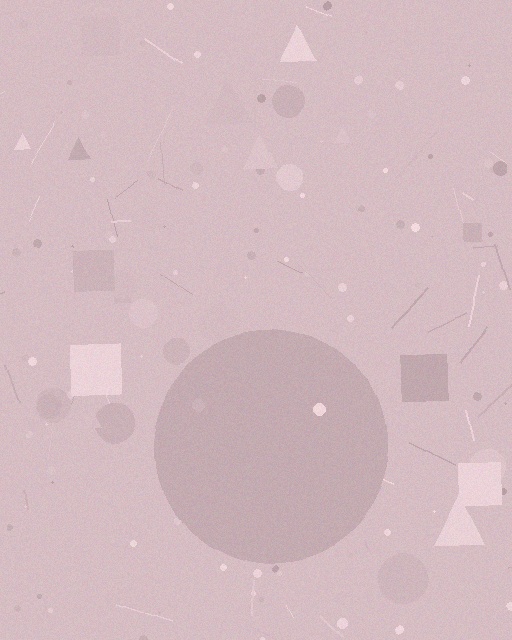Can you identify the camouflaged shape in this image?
The camouflaged shape is a circle.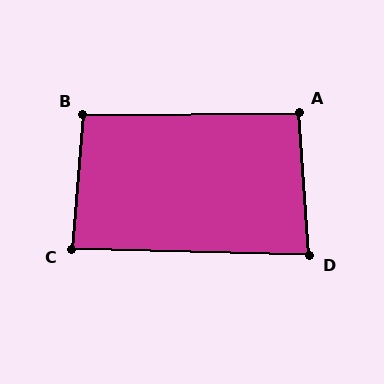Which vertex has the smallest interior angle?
D, at approximately 84 degrees.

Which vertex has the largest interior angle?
B, at approximately 96 degrees.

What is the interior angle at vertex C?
Approximately 87 degrees (approximately right).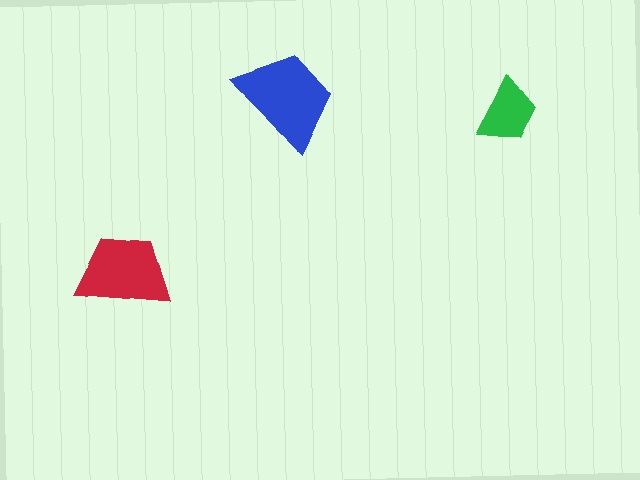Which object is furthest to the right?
The green trapezoid is rightmost.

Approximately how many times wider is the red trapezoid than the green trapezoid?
About 1.5 times wider.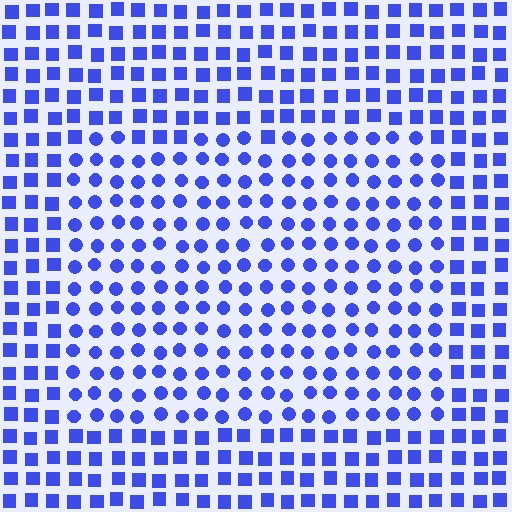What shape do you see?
I see a rectangle.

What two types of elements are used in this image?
The image uses circles inside the rectangle region and squares outside it.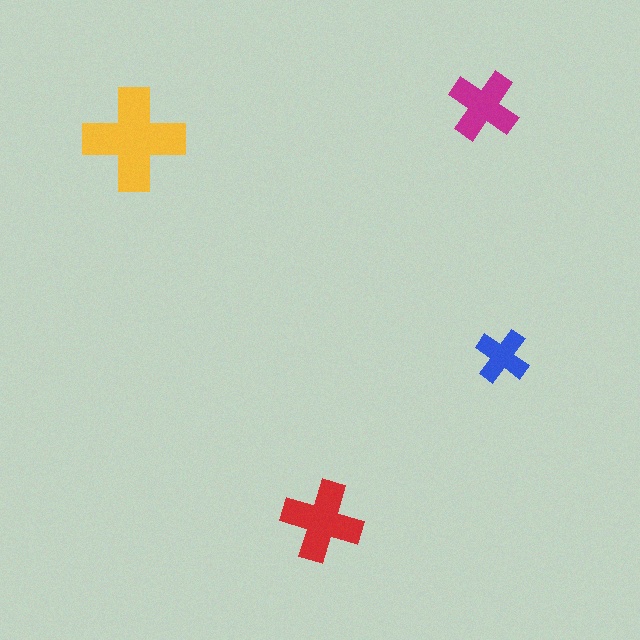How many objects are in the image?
There are 4 objects in the image.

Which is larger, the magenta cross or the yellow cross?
The yellow one.